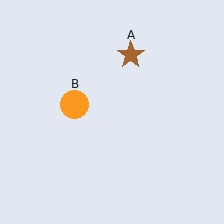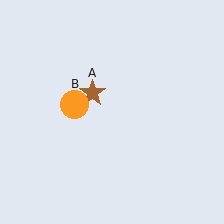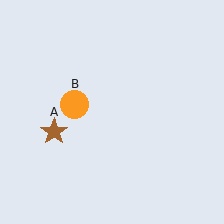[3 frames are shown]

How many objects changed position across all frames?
1 object changed position: brown star (object A).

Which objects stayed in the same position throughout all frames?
Orange circle (object B) remained stationary.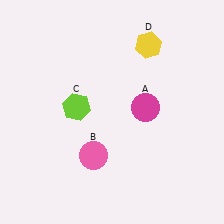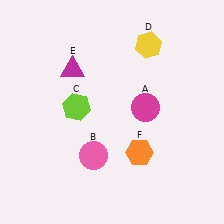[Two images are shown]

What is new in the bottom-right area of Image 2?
An orange hexagon (F) was added in the bottom-right area of Image 2.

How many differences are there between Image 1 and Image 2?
There are 2 differences between the two images.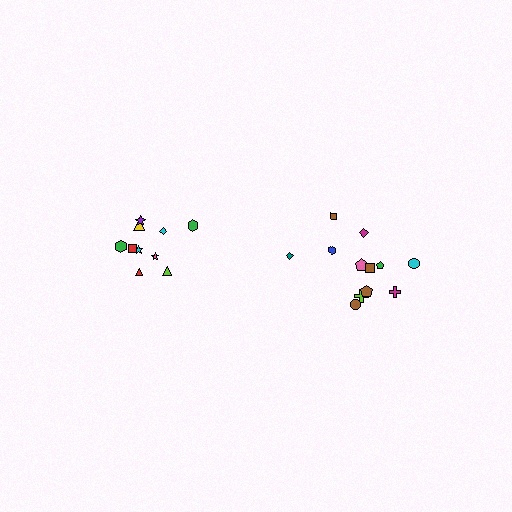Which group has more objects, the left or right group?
The right group.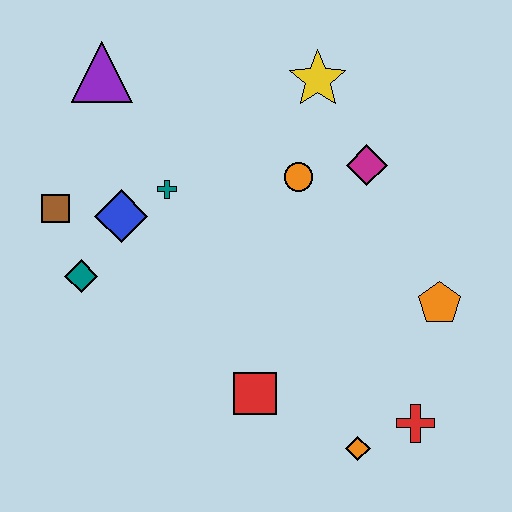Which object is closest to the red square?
The orange diamond is closest to the red square.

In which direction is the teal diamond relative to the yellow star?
The teal diamond is to the left of the yellow star.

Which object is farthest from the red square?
The purple triangle is farthest from the red square.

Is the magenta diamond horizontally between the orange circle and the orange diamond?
No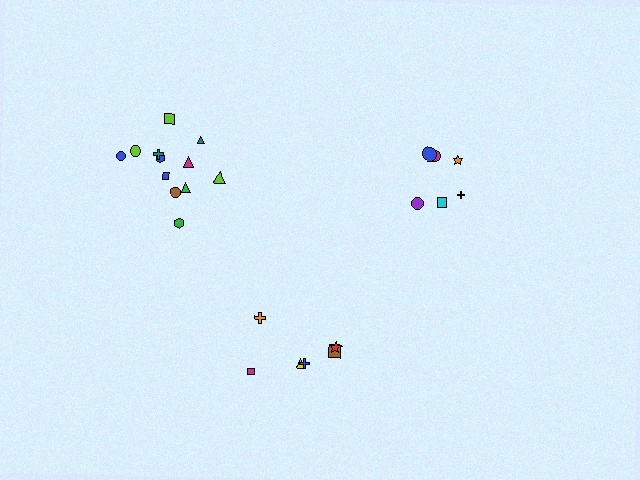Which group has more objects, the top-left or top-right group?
The top-left group.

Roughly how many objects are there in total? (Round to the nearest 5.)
Roughly 25 objects in total.